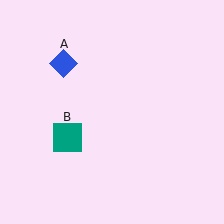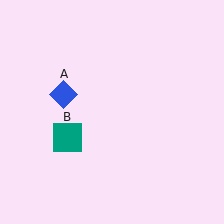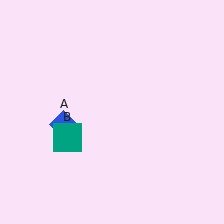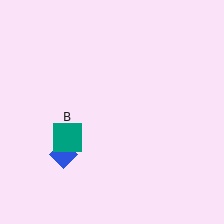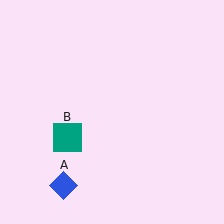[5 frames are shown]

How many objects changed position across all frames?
1 object changed position: blue diamond (object A).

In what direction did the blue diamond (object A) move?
The blue diamond (object A) moved down.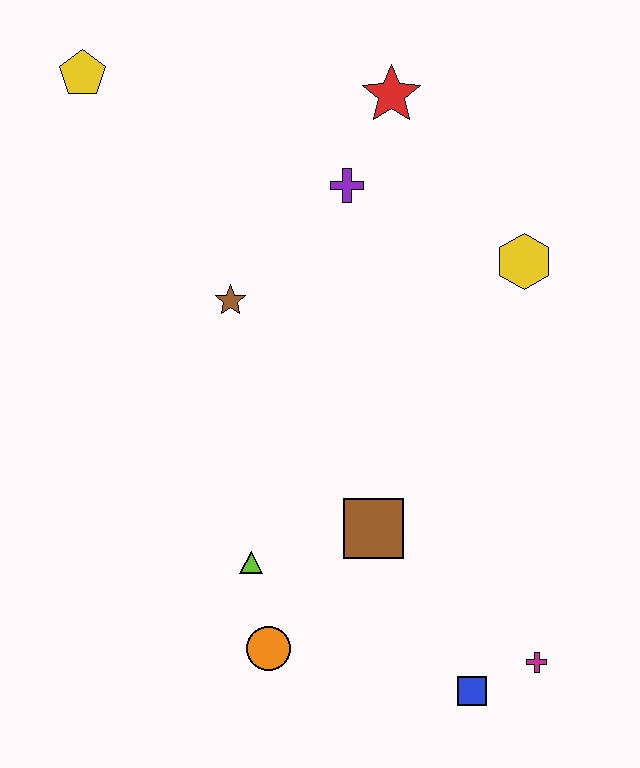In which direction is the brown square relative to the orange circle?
The brown square is above the orange circle.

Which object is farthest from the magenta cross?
The yellow pentagon is farthest from the magenta cross.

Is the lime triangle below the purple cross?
Yes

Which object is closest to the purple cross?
The red star is closest to the purple cross.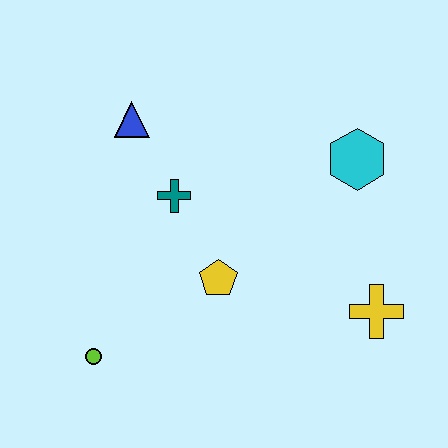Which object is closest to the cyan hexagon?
The yellow cross is closest to the cyan hexagon.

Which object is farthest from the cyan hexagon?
The lime circle is farthest from the cyan hexagon.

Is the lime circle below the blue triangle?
Yes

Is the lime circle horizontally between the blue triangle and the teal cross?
No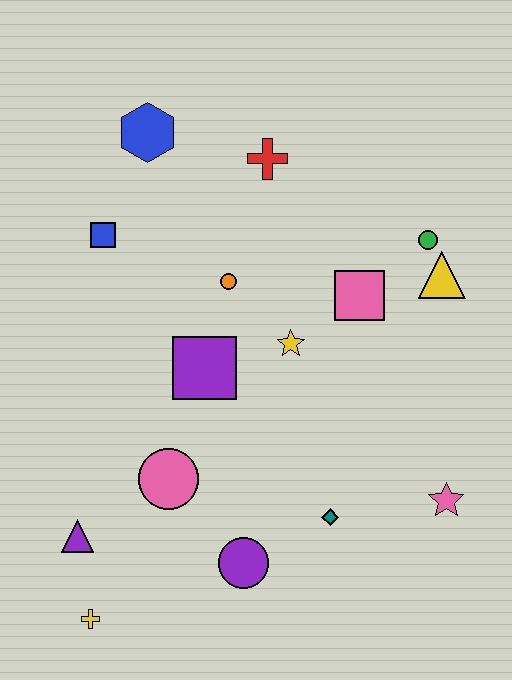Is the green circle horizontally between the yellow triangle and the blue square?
Yes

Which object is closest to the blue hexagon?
The blue square is closest to the blue hexagon.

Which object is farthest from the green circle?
The yellow cross is farthest from the green circle.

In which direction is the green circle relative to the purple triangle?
The green circle is to the right of the purple triangle.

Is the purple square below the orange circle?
Yes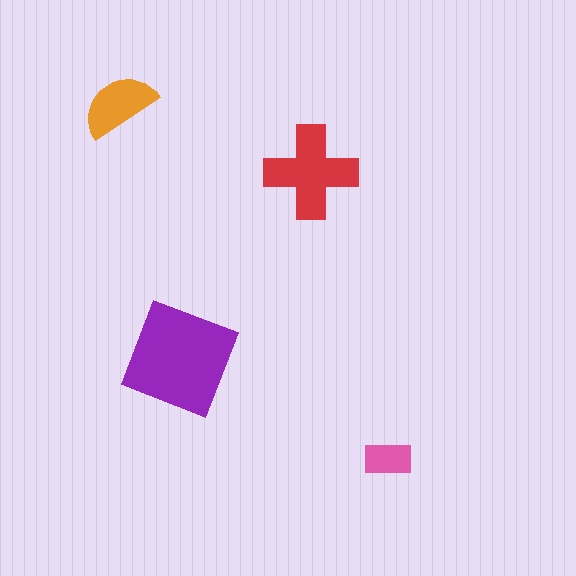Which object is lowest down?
The pink rectangle is bottommost.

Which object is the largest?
The purple square.